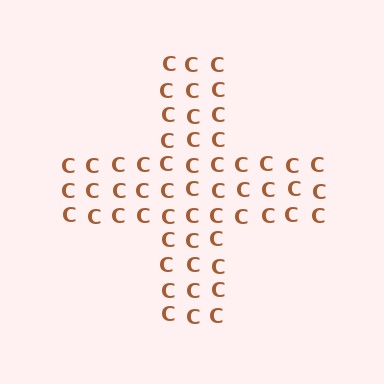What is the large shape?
The large shape is a cross.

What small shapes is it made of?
It is made of small letter C's.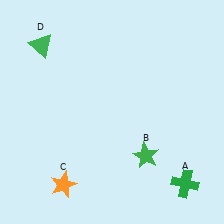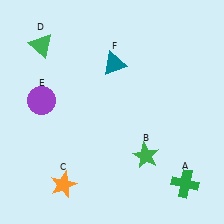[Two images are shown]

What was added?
A purple circle (E), a teal triangle (F) were added in Image 2.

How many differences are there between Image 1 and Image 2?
There are 2 differences between the two images.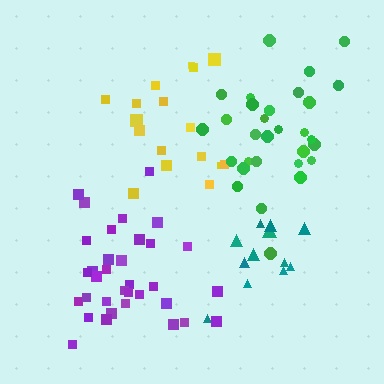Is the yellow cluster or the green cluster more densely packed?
Green.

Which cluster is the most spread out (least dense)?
Yellow.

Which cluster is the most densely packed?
Teal.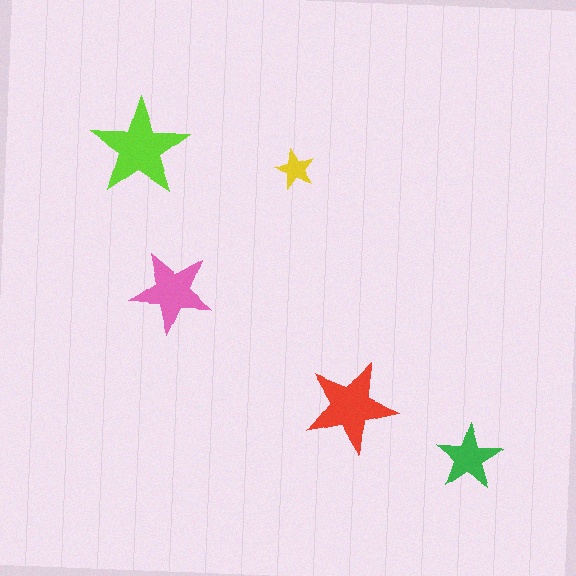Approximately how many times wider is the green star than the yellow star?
About 1.5 times wider.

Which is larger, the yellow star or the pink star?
The pink one.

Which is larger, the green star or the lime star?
The lime one.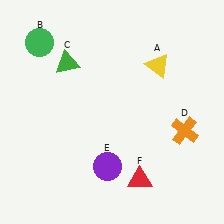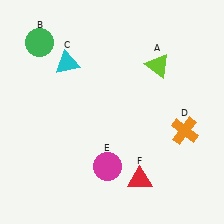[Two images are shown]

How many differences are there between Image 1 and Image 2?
There are 3 differences between the two images.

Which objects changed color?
A changed from yellow to lime. C changed from green to cyan. E changed from purple to magenta.